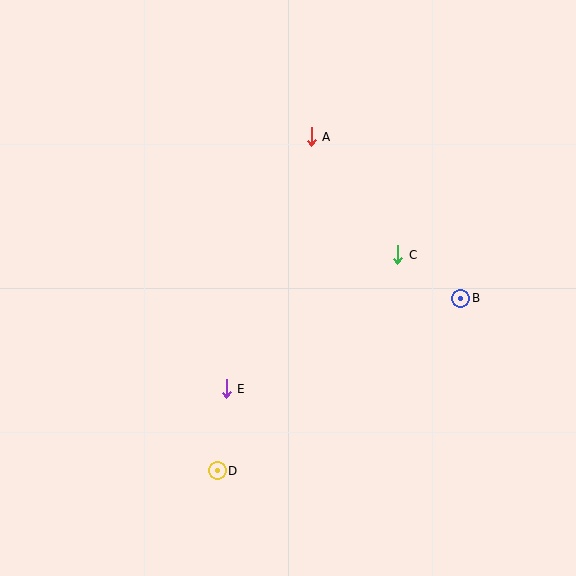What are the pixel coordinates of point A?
Point A is at (311, 137).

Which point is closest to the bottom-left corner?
Point D is closest to the bottom-left corner.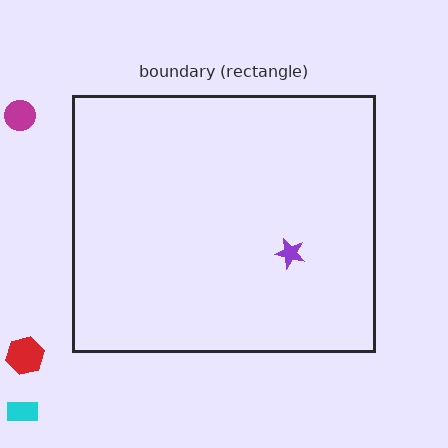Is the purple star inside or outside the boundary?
Inside.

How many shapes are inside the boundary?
1 inside, 3 outside.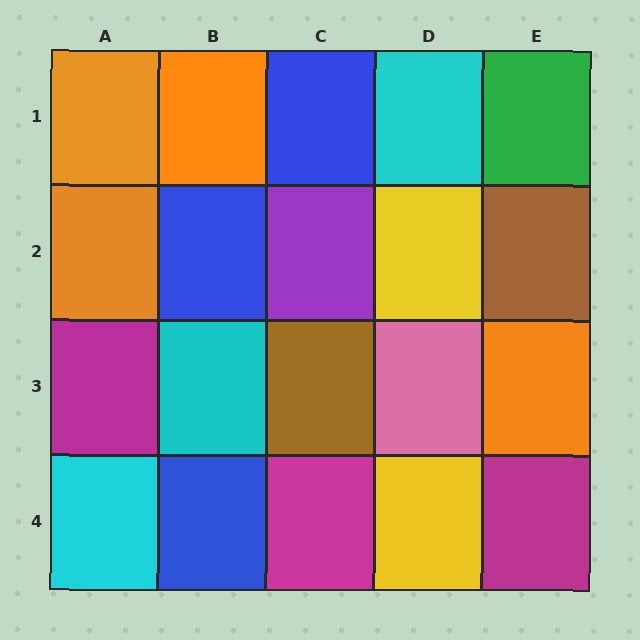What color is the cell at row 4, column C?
Magenta.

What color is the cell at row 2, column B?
Blue.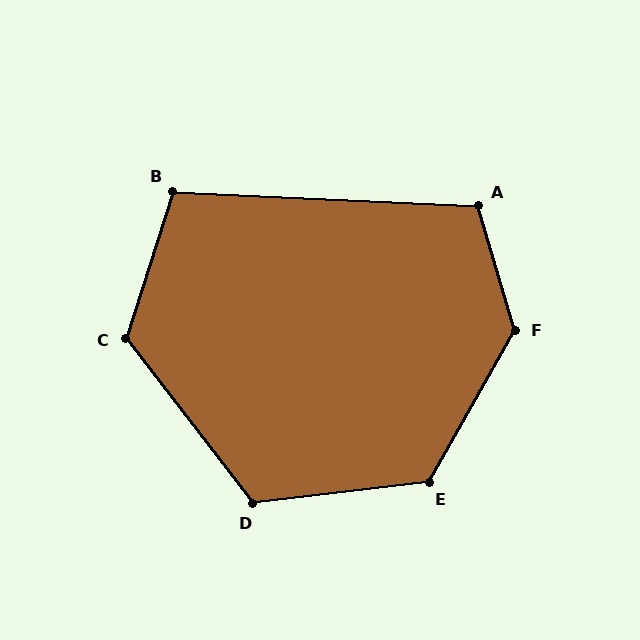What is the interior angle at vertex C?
Approximately 124 degrees (obtuse).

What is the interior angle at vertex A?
Approximately 109 degrees (obtuse).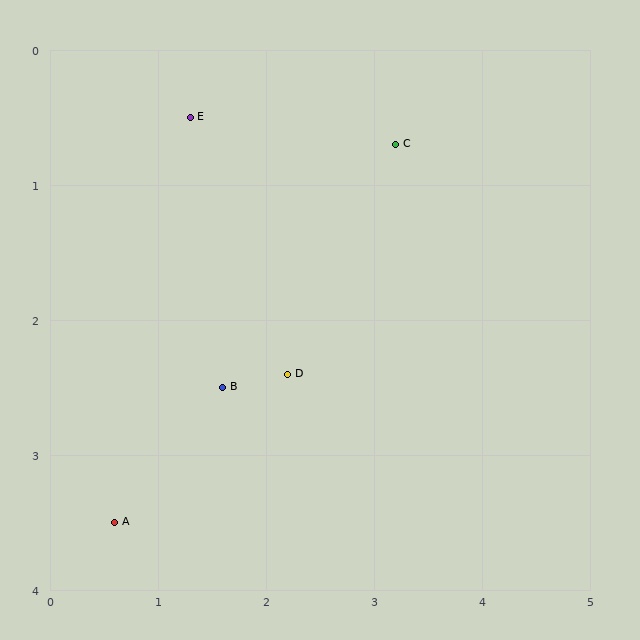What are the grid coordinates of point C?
Point C is at approximately (3.2, 0.7).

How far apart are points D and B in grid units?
Points D and B are about 0.6 grid units apart.